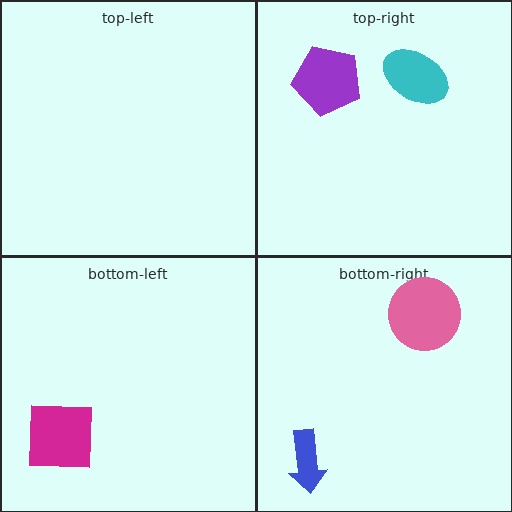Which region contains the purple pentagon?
The top-right region.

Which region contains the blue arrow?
The bottom-right region.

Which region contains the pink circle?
The bottom-right region.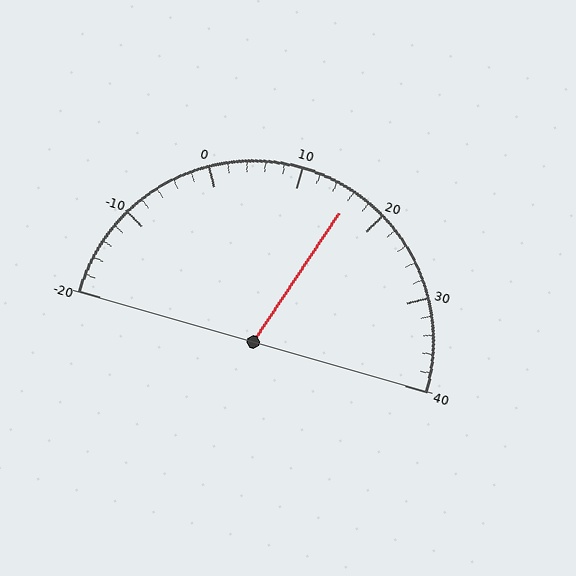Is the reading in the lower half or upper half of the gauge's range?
The reading is in the upper half of the range (-20 to 40).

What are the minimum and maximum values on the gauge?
The gauge ranges from -20 to 40.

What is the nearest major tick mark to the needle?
The nearest major tick mark is 20.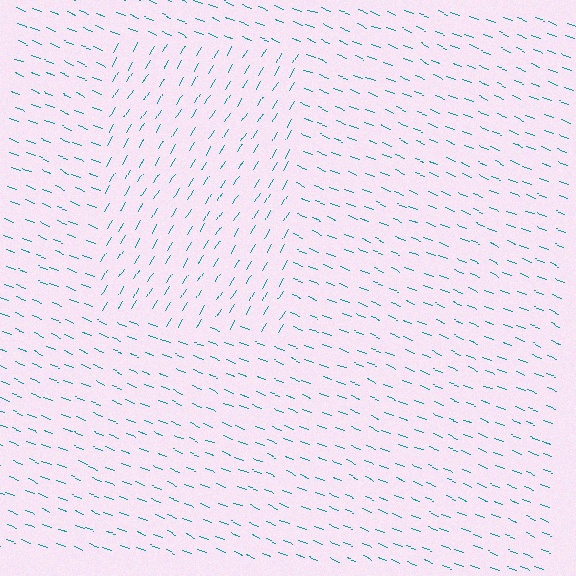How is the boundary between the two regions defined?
The boundary is defined purely by a change in line orientation (approximately 80 degrees difference). All lines are the same color and thickness.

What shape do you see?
I see a rectangle.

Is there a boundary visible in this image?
Yes, there is a texture boundary formed by a change in line orientation.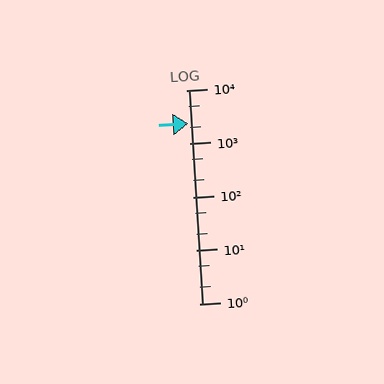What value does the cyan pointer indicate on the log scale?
The pointer indicates approximately 2400.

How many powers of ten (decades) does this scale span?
The scale spans 4 decades, from 1 to 10000.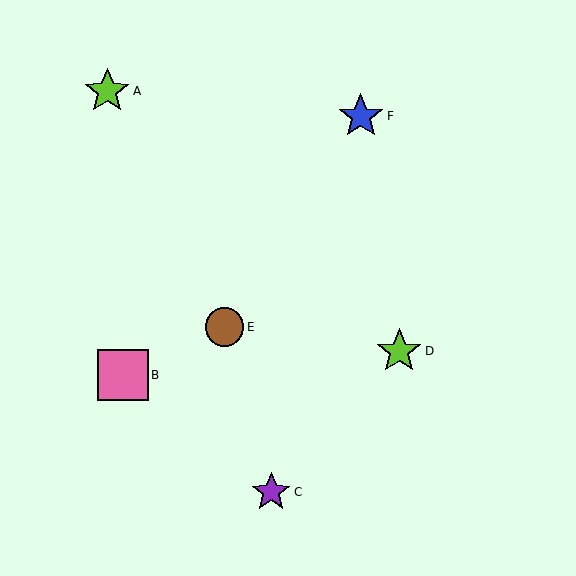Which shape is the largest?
The pink square (labeled B) is the largest.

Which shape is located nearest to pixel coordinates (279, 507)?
The purple star (labeled C) at (271, 492) is nearest to that location.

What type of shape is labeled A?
Shape A is a lime star.